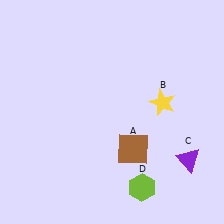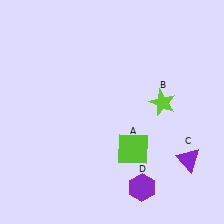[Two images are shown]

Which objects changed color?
A changed from brown to lime. B changed from yellow to lime. D changed from lime to purple.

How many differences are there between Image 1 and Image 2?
There are 3 differences between the two images.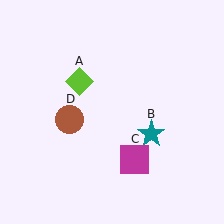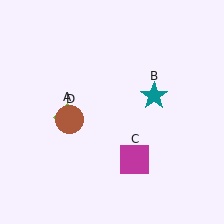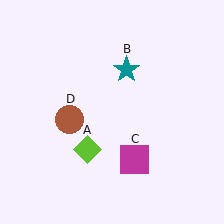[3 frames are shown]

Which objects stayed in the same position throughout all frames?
Magenta square (object C) and brown circle (object D) remained stationary.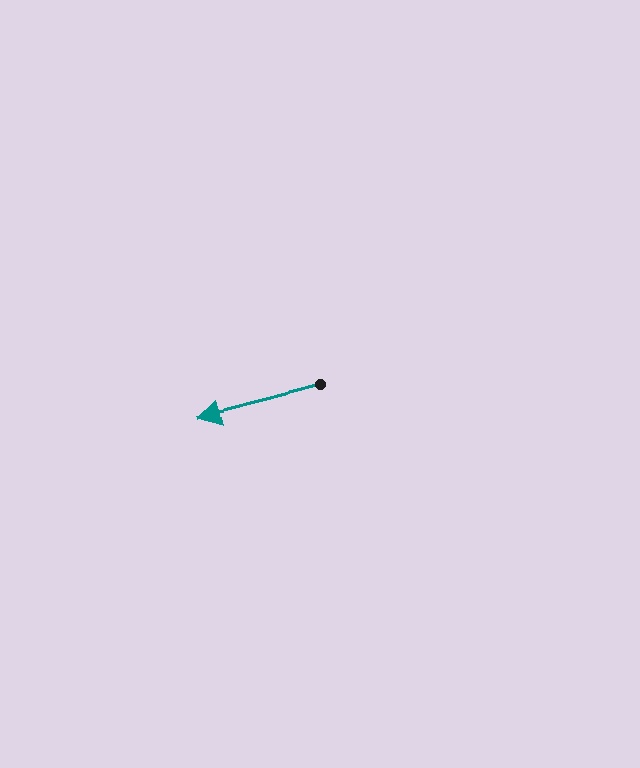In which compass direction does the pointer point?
West.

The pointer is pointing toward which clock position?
Roughly 9 o'clock.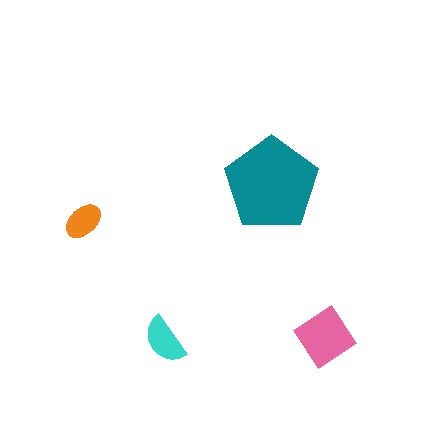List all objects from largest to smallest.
The teal pentagon, the pink diamond, the cyan semicircle, the orange ellipse.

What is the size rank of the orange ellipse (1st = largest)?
4th.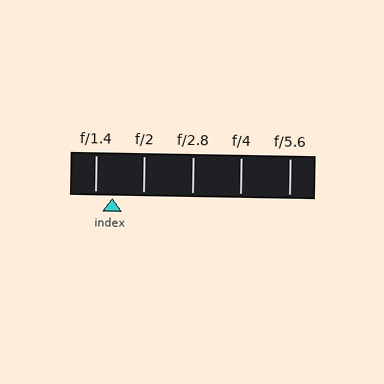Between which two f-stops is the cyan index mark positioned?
The index mark is between f/1.4 and f/2.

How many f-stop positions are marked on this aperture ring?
There are 5 f-stop positions marked.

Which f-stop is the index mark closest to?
The index mark is closest to f/1.4.